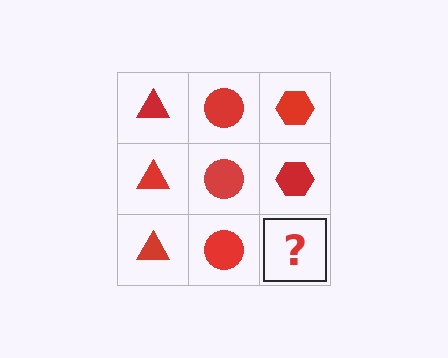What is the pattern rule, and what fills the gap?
The rule is that each column has a consistent shape. The gap should be filled with a red hexagon.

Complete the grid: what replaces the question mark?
The question mark should be replaced with a red hexagon.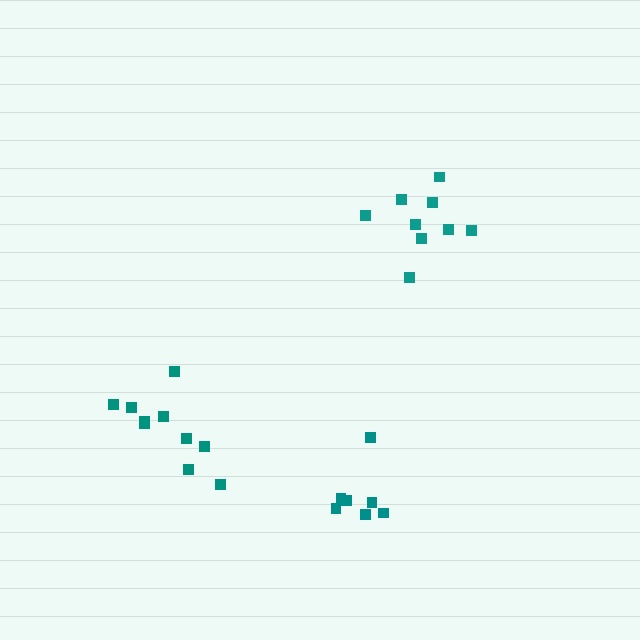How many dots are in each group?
Group 1: 9 dots, Group 2: 10 dots, Group 3: 7 dots (26 total).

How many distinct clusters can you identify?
There are 3 distinct clusters.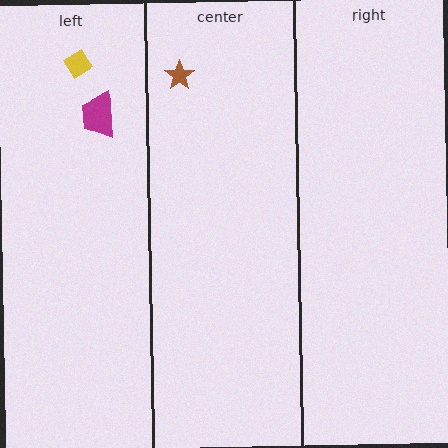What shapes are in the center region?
The brown star.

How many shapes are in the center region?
1.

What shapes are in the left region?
The yellow diamond, the magenta trapezoid.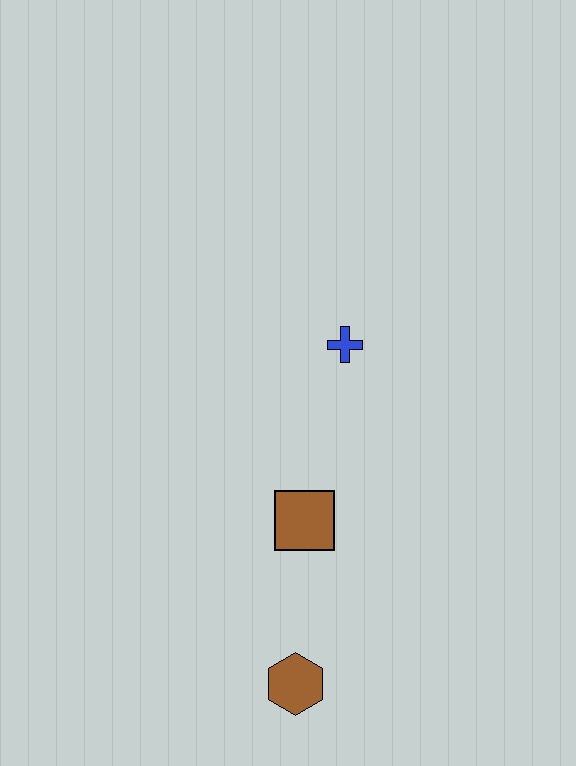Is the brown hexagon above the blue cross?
No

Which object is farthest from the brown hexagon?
The blue cross is farthest from the brown hexagon.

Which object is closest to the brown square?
The brown hexagon is closest to the brown square.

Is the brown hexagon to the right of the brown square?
No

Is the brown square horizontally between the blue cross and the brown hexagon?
Yes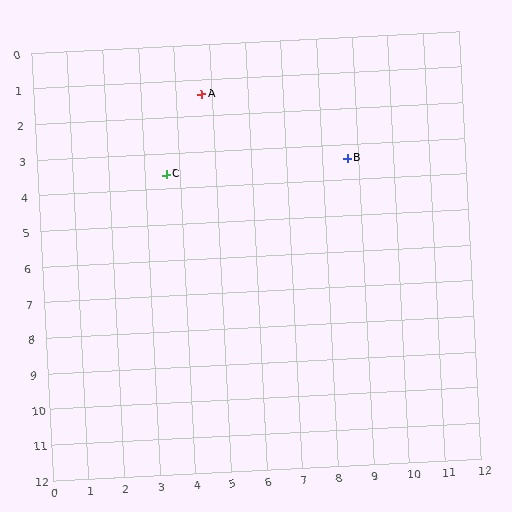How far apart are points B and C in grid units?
Points B and C are about 5.1 grid units apart.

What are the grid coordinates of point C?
Point C is at approximately (3.6, 3.6).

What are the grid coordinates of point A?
Point A is at approximately (4.7, 1.4).